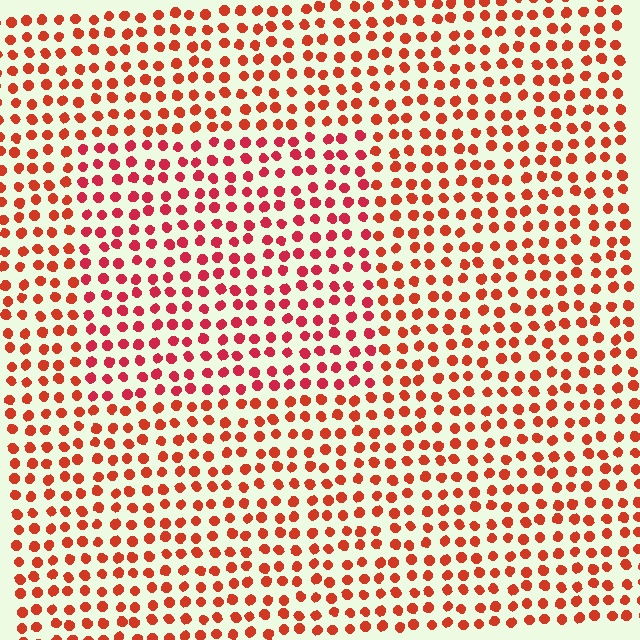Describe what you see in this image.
The image is filled with small red elements in a uniform arrangement. A rectangle-shaped region is visible where the elements are tinted to a slightly different hue, forming a subtle color boundary.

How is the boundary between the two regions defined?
The boundary is defined purely by a slight shift in hue (about 20 degrees). Spacing, size, and orientation are identical on both sides.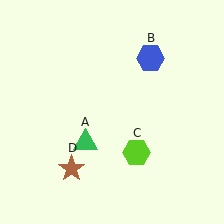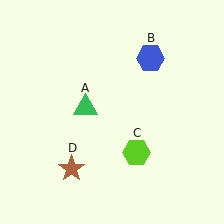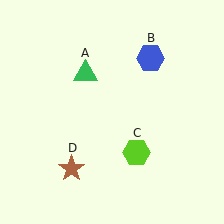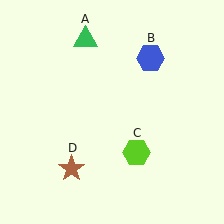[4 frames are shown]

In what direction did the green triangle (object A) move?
The green triangle (object A) moved up.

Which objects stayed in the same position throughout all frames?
Blue hexagon (object B) and lime hexagon (object C) and brown star (object D) remained stationary.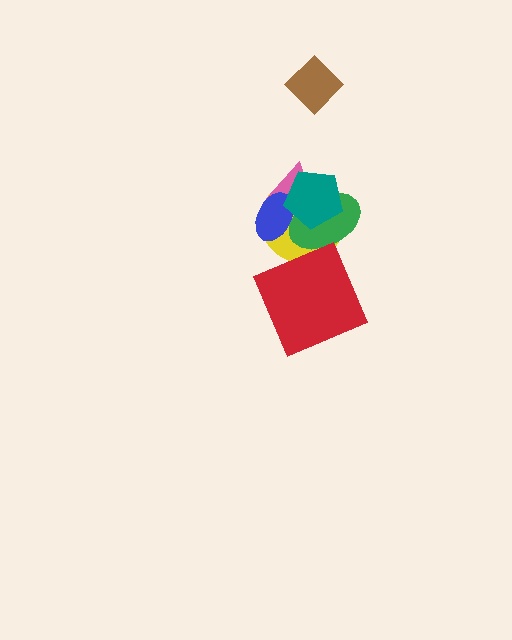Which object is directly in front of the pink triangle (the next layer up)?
The blue ellipse is directly in front of the pink triangle.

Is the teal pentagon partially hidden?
No, no other shape covers it.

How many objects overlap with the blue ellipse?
4 objects overlap with the blue ellipse.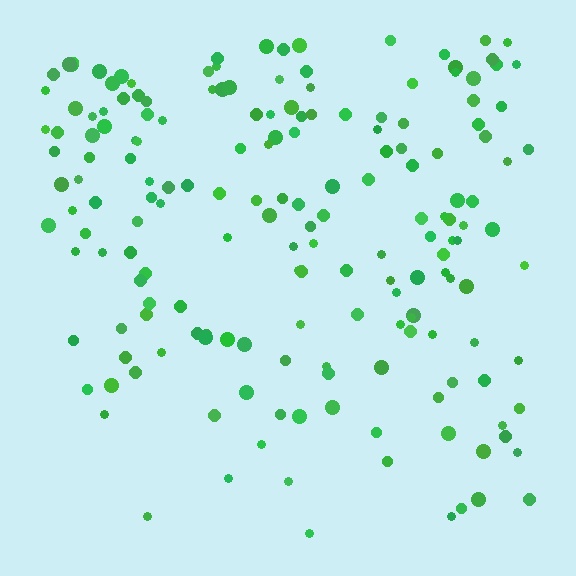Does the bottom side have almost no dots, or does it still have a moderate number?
Still a moderate number, just noticeably fewer than the top.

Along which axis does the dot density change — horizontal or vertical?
Vertical.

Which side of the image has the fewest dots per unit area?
The bottom.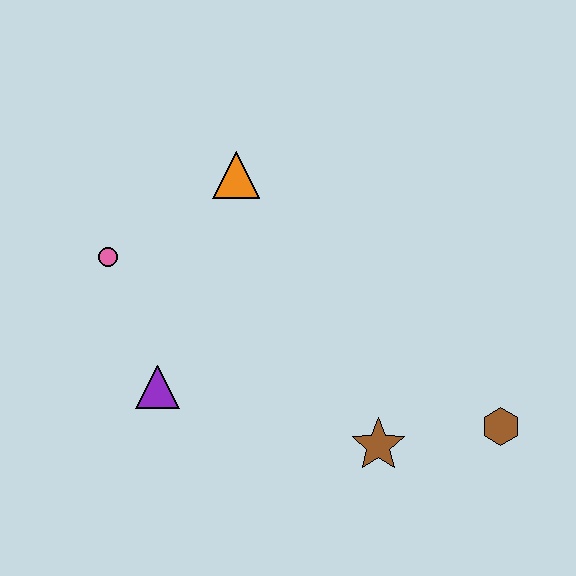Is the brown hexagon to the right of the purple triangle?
Yes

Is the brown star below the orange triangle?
Yes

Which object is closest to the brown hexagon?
The brown star is closest to the brown hexagon.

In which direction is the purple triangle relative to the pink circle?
The purple triangle is below the pink circle.